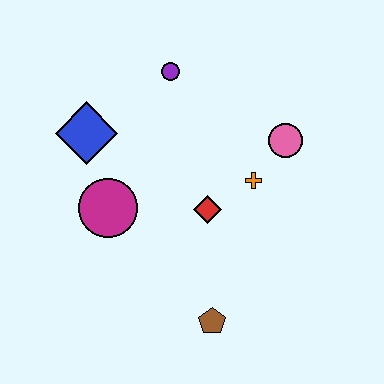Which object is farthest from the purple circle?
The brown pentagon is farthest from the purple circle.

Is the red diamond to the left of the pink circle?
Yes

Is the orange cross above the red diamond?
Yes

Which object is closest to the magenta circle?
The blue diamond is closest to the magenta circle.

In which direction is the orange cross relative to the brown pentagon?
The orange cross is above the brown pentagon.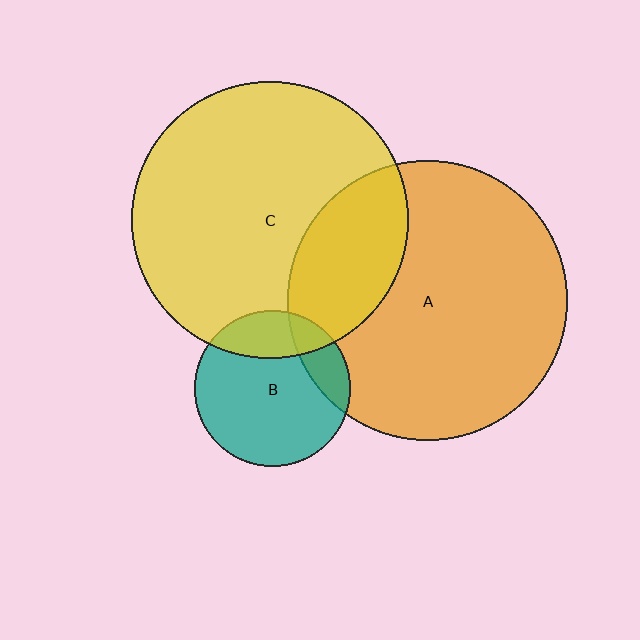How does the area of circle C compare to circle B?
Approximately 3.2 times.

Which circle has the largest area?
Circle A (orange).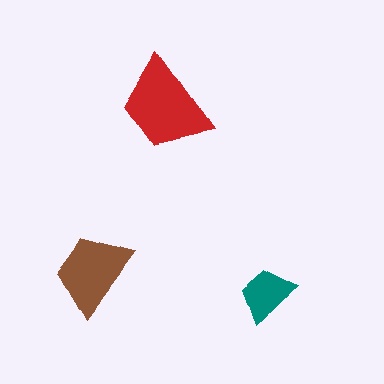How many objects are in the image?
There are 3 objects in the image.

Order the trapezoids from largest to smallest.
the red one, the brown one, the teal one.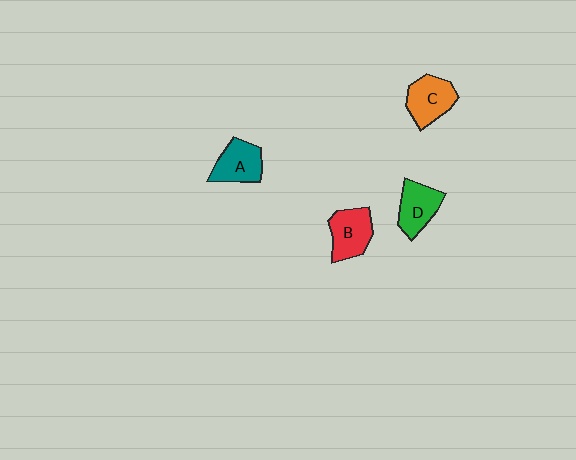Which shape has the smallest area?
Shape D (green).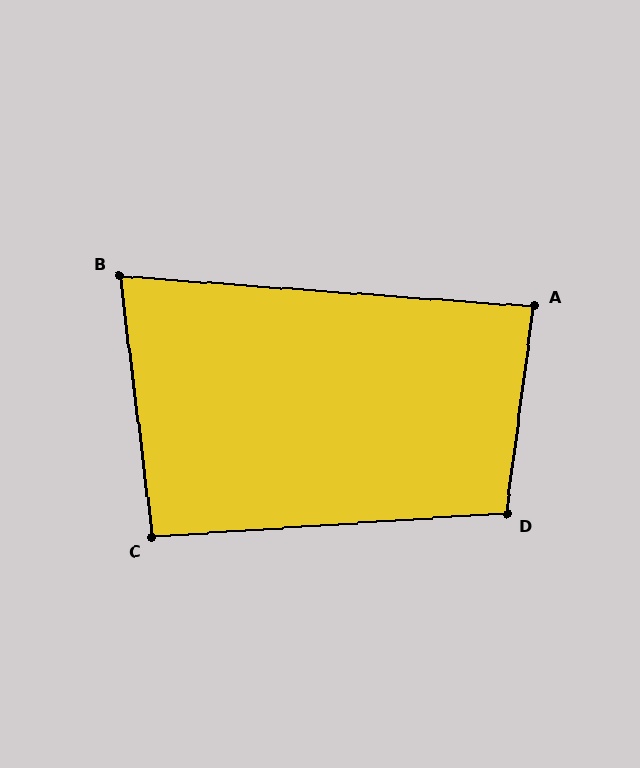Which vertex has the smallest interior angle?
B, at approximately 79 degrees.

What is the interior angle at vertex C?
Approximately 93 degrees (approximately right).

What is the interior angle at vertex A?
Approximately 87 degrees (approximately right).